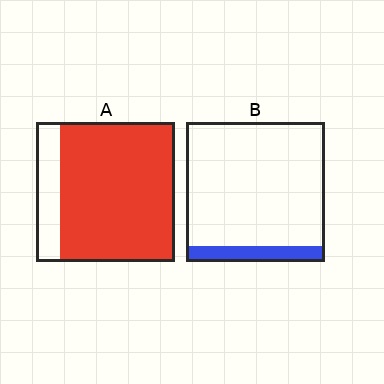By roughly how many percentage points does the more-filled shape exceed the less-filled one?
By roughly 70 percentage points (A over B).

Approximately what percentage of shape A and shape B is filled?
A is approximately 85% and B is approximately 10%.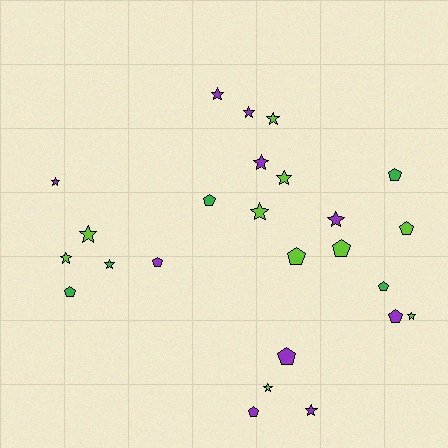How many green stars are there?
There is 1 green star.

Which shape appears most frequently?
Star, with 14 objects.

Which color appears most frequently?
Lime, with 10 objects.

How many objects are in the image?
There are 25 objects.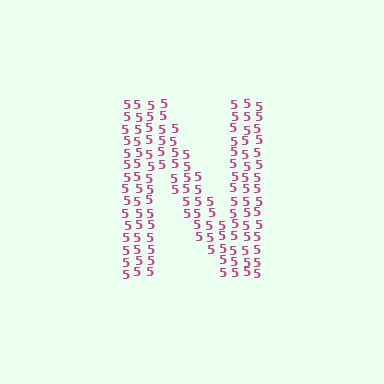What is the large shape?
The large shape is the letter N.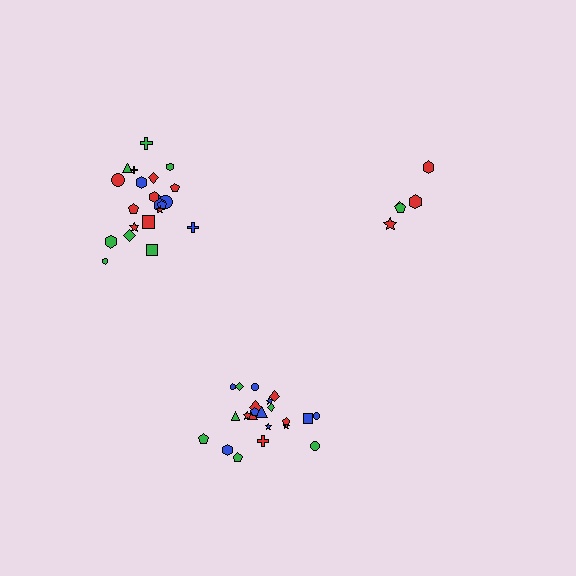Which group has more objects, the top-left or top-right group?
The top-left group.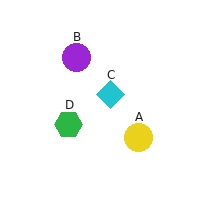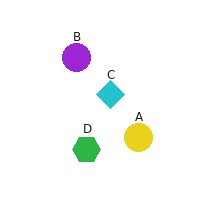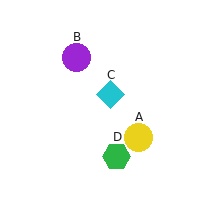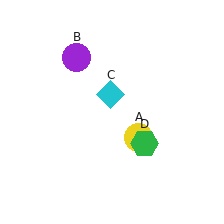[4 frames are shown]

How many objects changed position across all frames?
1 object changed position: green hexagon (object D).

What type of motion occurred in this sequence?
The green hexagon (object D) rotated counterclockwise around the center of the scene.